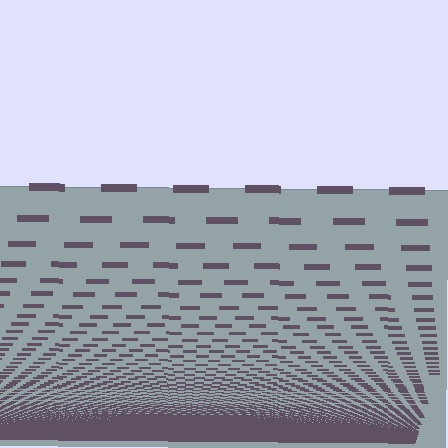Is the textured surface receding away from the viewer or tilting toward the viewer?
The surface appears to tilt toward the viewer. Texture elements get larger and sparser toward the top.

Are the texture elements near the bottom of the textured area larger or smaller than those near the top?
Smaller. The gradient is inverted — elements near the bottom are smaller and denser.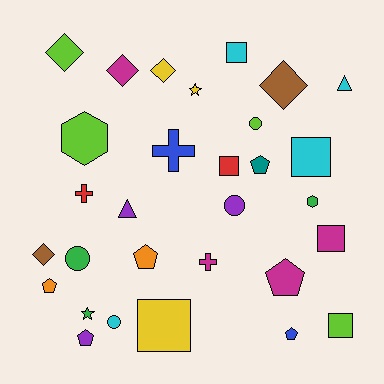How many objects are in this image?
There are 30 objects.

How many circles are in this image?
There are 4 circles.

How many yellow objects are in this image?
There are 3 yellow objects.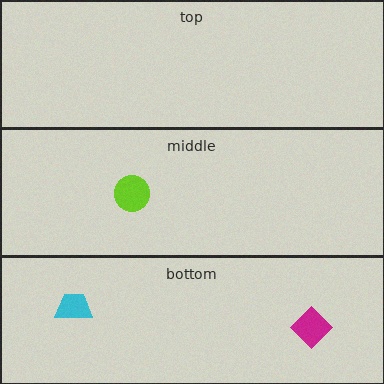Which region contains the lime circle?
The middle region.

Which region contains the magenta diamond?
The bottom region.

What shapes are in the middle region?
The lime circle.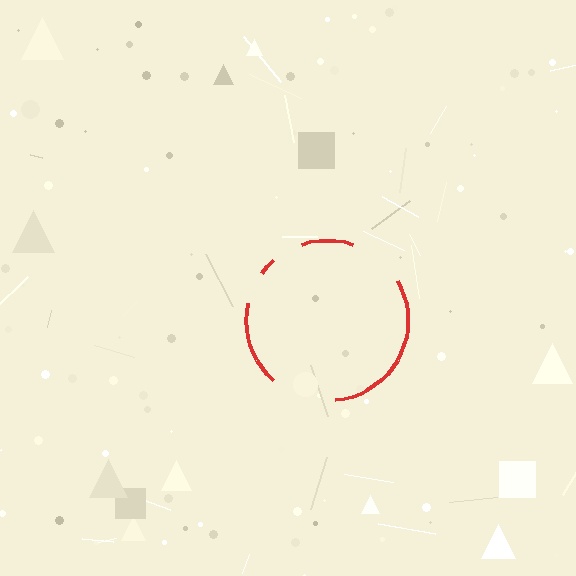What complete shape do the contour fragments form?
The contour fragments form a circle.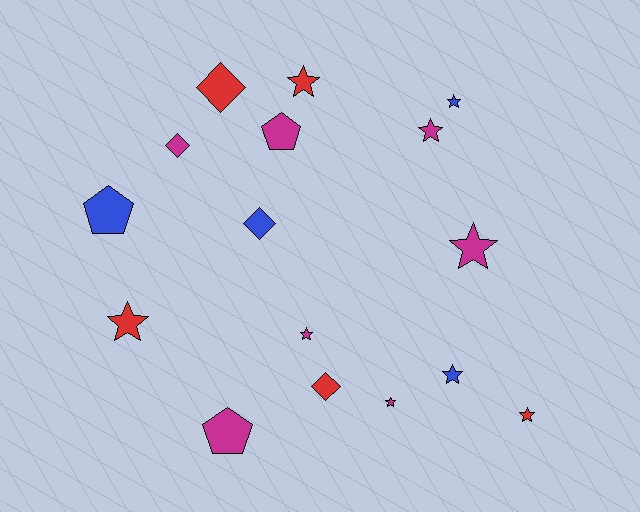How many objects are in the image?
There are 16 objects.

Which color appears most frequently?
Magenta, with 7 objects.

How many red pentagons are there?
There are no red pentagons.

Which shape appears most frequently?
Star, with 9 objects.